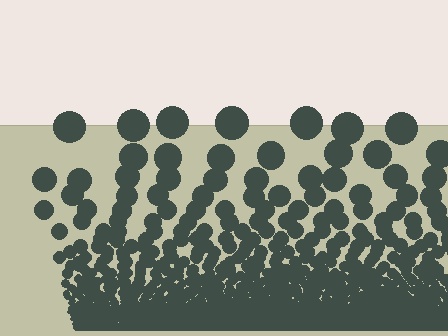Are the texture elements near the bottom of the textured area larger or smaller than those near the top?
Smaller. The gradient is inverted — elements near the bottom are smaller and denser.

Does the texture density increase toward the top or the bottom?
Density increases toward the bottom.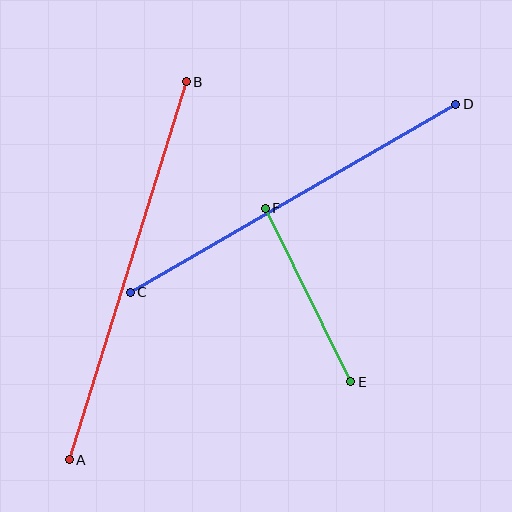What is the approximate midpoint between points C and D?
The midpoint is at approximately (293, 198) pixels.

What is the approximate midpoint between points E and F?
The midpoint is at approximately (308, 295) pixels.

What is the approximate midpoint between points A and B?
The midpoint is at approximately (128, 271) pixels.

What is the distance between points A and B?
The distance is approximately 396 pixels.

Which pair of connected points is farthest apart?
Points A and B are farthest apart.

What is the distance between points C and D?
The distance is approximately 376 pixels.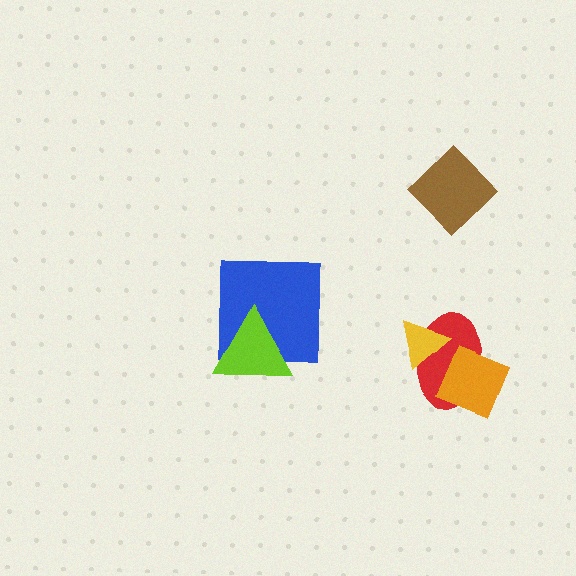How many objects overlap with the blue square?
1 object overlaps with the blue square.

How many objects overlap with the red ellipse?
2 objects overlap with the red ellipse.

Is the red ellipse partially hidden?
Yes, it is partially covered by another shape.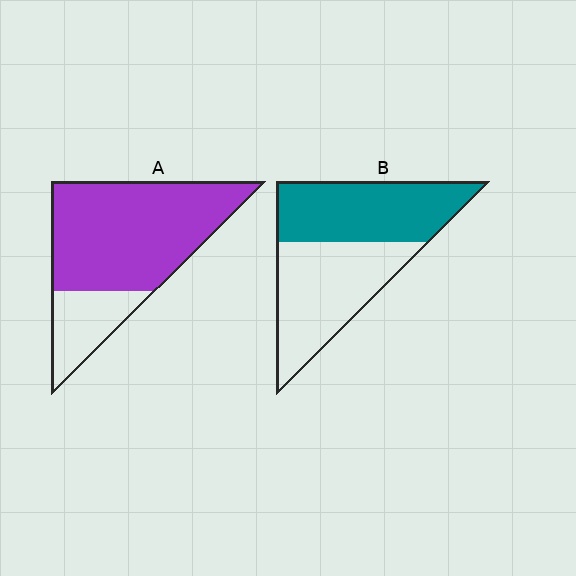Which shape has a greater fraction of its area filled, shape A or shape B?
Shape A.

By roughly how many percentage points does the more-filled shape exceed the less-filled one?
By roughly 30 percentage points (A over B).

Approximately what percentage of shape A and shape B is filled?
A is approximately 75% and B is approximately 50%.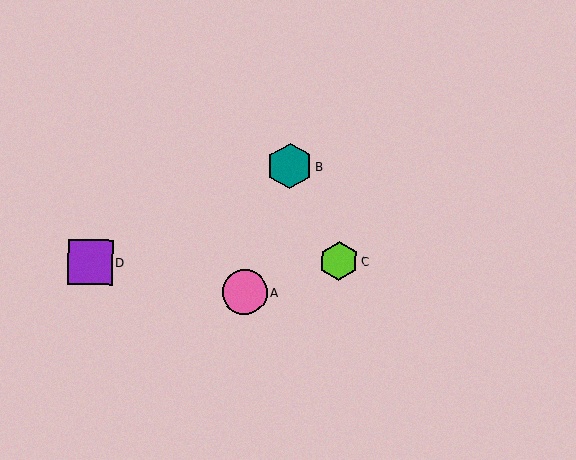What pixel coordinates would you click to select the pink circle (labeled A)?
Click at (245, 292) to select the pink circle A.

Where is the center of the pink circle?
The center of the pink circle is at (245, 292).